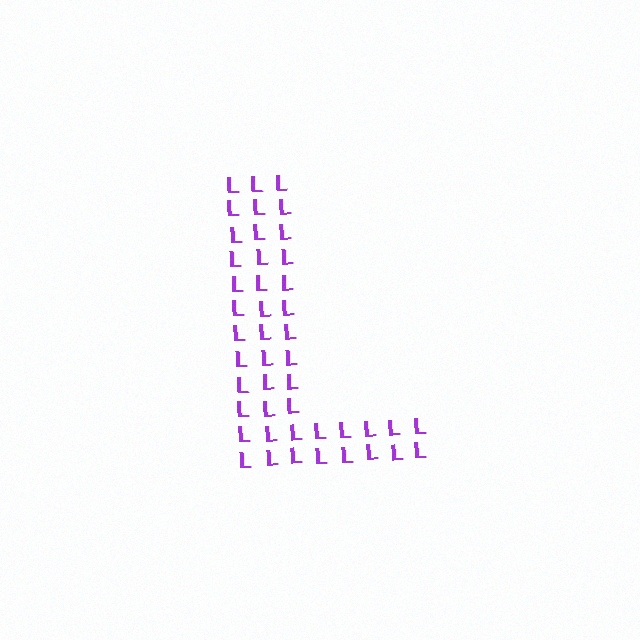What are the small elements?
The small elements are letter L's.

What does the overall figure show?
The overall figure shows the letter L.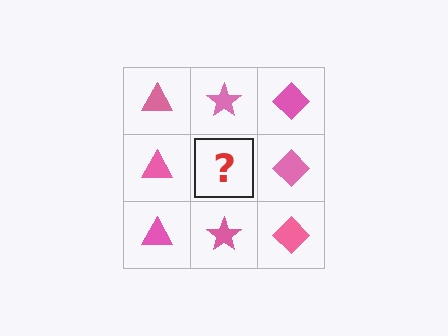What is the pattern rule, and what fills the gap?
The rule is that each column has a consistent shape. The gap should be filled with a pink star.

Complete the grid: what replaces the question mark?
The question mark should be replaced with a pink star.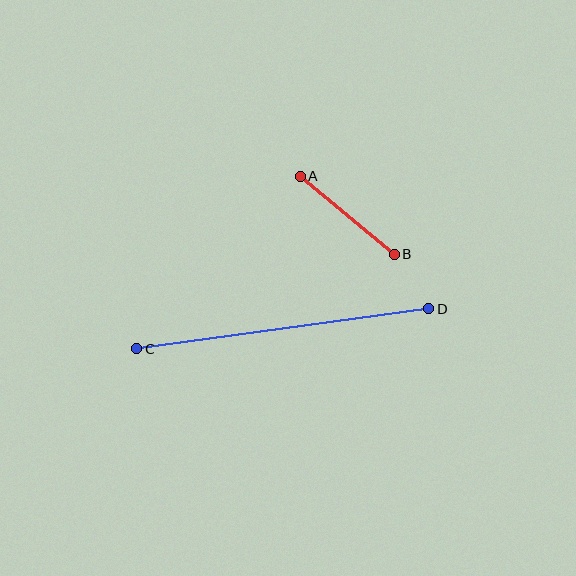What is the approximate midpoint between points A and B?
The midpoint is at approximately (347, 215) pixels.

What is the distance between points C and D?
The distance is approximately 294 pixels.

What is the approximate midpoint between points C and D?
The midpoint is at approximately (283, 329) pixels.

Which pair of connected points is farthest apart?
Points C and D are farthest apart.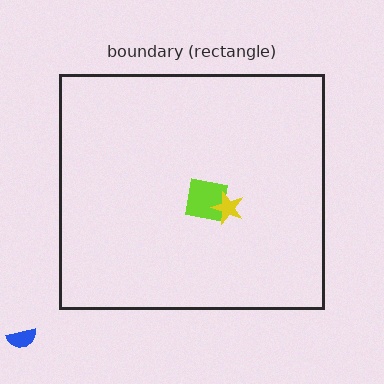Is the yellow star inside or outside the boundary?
Inside.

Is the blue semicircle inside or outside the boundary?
Outside.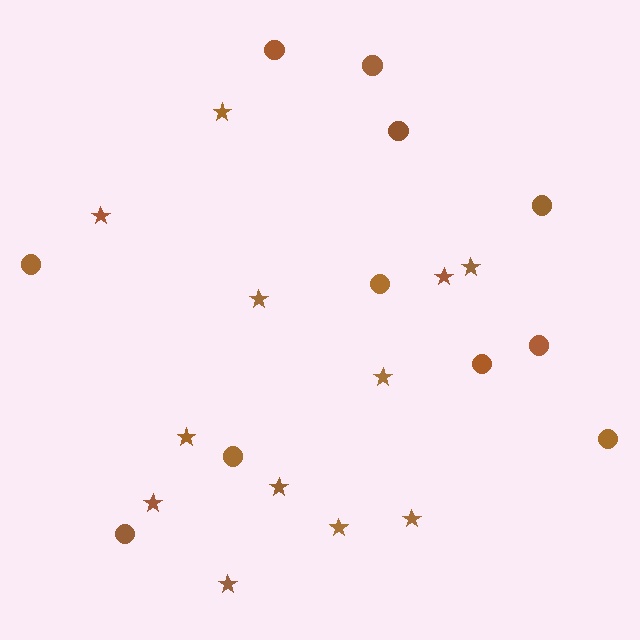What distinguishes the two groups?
There are 2 groups: one group of circles (11) and one group of stars (12).